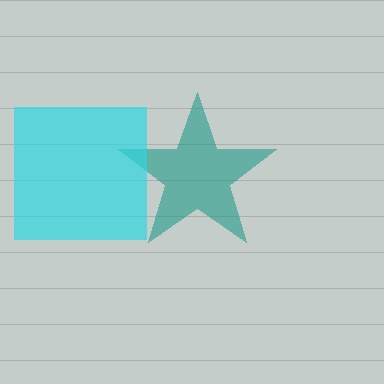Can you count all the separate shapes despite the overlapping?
Yes, there are 2 separate shapes.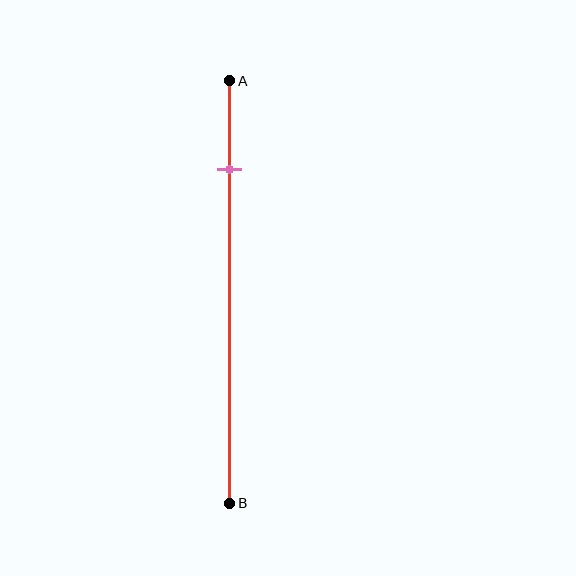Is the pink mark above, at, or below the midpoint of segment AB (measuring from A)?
The pink mark is above the midpoint of segment AB.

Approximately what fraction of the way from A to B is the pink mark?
The pink mark is approximately 20% of the way from A to B.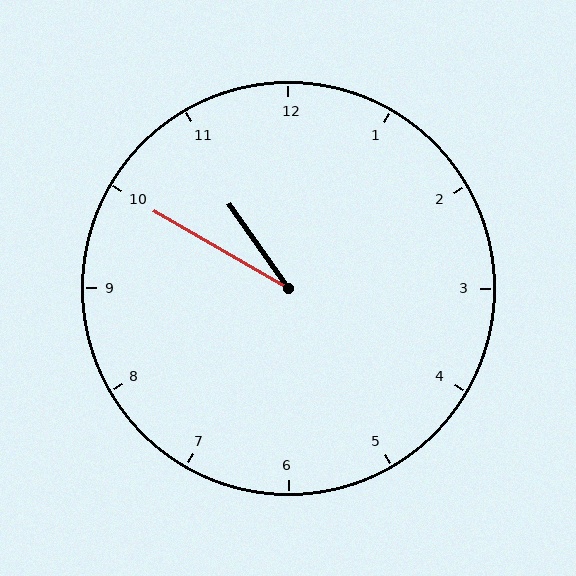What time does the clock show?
10:50.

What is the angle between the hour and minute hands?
Approximately 25 degrees.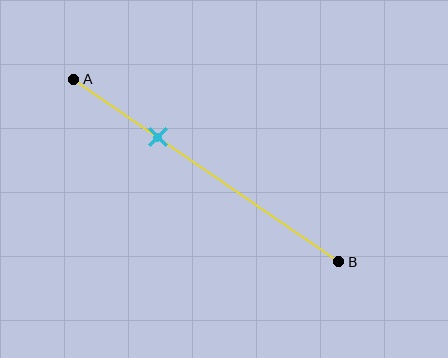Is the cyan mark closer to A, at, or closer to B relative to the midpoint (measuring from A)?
The cyan mark is closer to point A than the midpoint of segment AB.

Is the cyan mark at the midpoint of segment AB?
No, the mark is at about 30% from A, not at the 50% midpoint.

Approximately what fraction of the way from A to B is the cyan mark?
The cyan mark is approximately 30% of the way from A to B.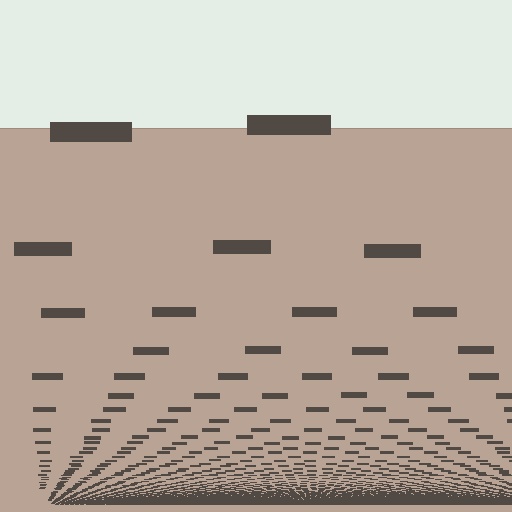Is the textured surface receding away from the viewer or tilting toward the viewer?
The surface appears to tilt toward the viewer. Texture elements get larger and sparser toward the top.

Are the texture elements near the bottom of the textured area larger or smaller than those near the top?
Smaller. The gradient is inverted — elements near the bottom are smaller and denser.